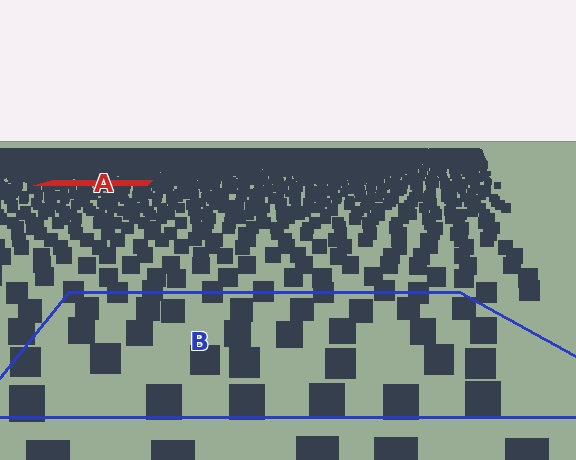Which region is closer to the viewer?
Region B is closer. The texture elements there are larger and more spread out.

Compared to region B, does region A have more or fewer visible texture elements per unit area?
Region A has more texture elements per unit area — they are packed more densely because it is farther away.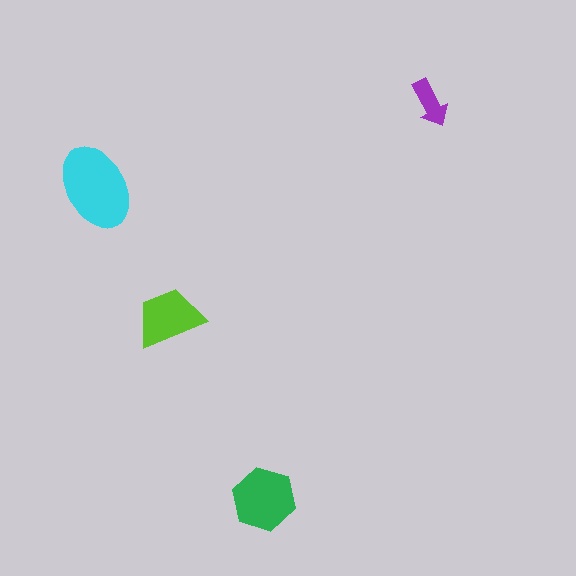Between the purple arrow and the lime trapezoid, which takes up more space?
The lime trapezoid.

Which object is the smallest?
The purple arrow.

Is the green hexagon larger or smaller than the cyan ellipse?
Smaller.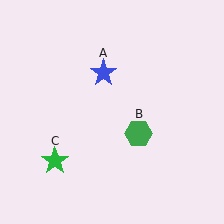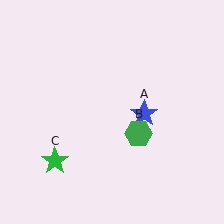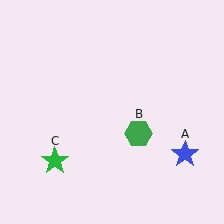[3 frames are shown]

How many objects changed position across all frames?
1 object changed position: blue star (object A).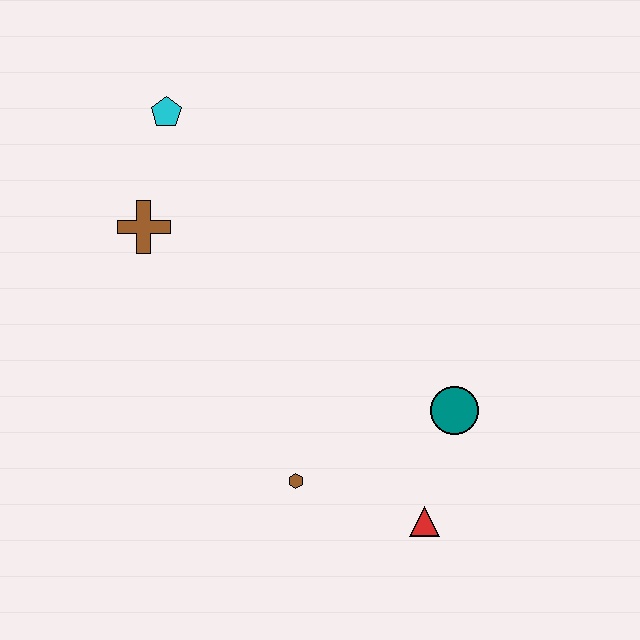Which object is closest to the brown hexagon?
The red triangle is closest to the brown hexagon.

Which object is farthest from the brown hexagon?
The cyan pentagon is farthest from the brown hexagon.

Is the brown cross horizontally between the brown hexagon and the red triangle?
No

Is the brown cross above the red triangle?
Yes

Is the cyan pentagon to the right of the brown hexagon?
No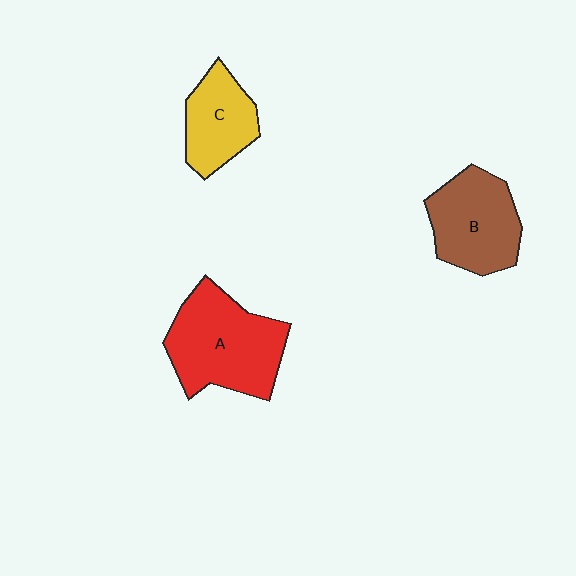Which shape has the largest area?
Shape A (red).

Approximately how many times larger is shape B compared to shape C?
Approximately 1.3 times.